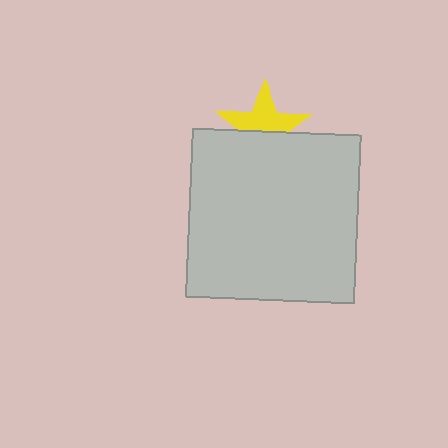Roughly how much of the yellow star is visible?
About half of it is visible (roughly 57%).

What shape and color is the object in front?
The object in front is a light gray square.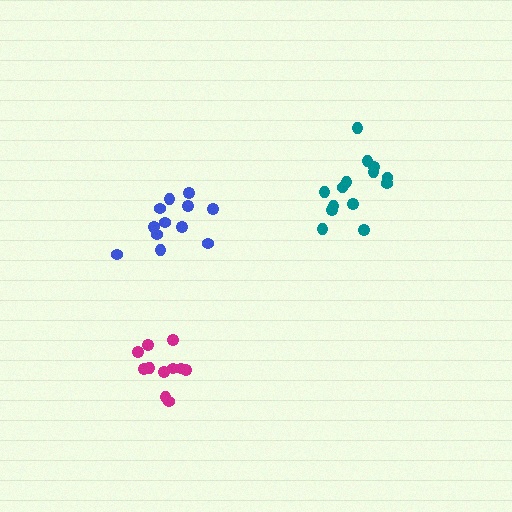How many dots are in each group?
Group 1: 12 dots, Group 2: 11 dots, Group 3: 14 dots (37 total).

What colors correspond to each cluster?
The clusters are colored: blue, magenta, teal.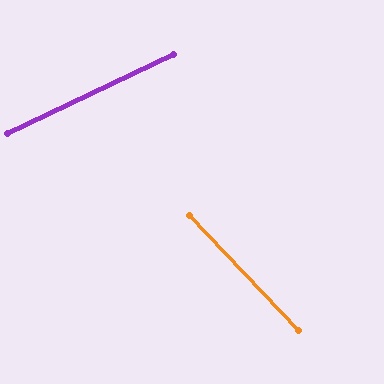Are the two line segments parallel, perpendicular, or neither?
Neither parallel nor perpendicular — they differ by about 72°.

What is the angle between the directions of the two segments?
Approximately 72 degrees.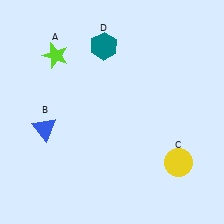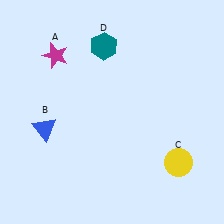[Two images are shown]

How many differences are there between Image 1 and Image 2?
There is 1 difference between the two images.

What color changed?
The star (A) changed from lime in Image 1 to magenta in Image 2.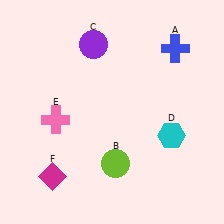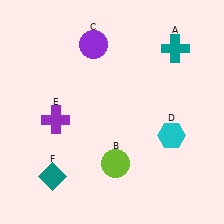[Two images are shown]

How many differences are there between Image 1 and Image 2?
There are 3 differences between the two images.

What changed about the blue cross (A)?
In Image 1, A is blue. In Image 2, it changed to teal.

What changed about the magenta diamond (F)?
In Image 1, F is magenta. In Image 2, it changed to teal.